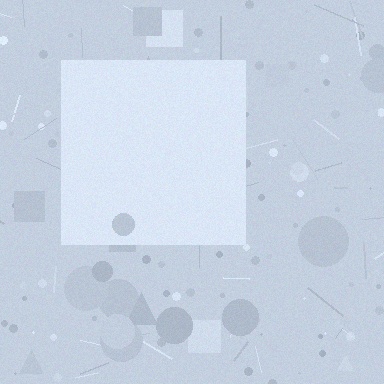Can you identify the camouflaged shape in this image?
The camouflaged shape is a square.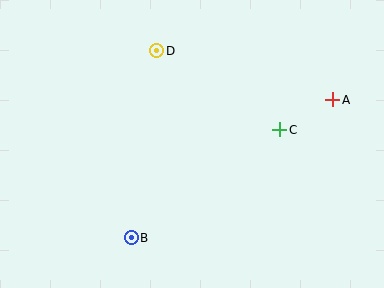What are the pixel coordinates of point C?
Point C is at (279, 130).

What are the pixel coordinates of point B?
Point B is at (131, 238).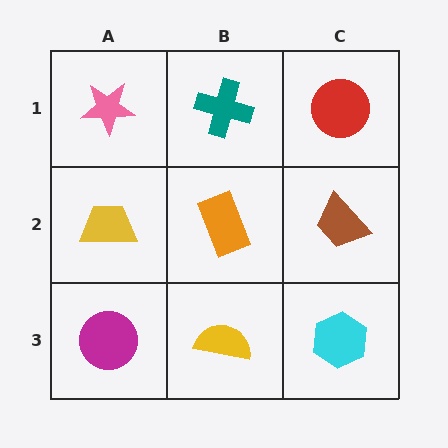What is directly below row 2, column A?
A magenta circle.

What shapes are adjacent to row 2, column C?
A red circle (row 1, column C), a cyan hexagon (row 3, column C), an orange rectangle (row 2, column B).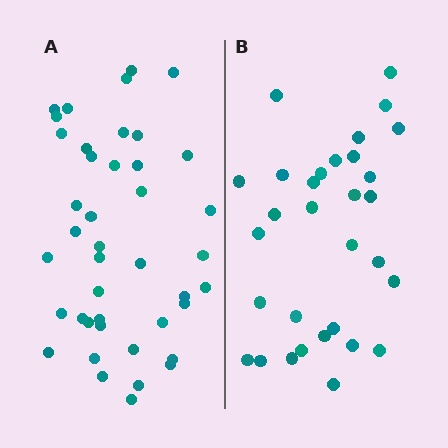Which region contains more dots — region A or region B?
Region A (the left region) has more dots.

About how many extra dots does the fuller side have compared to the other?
Region A has roughly 12 or so more dots than region B.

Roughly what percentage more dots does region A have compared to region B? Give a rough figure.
About 35% more.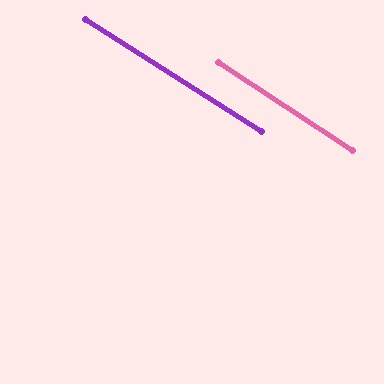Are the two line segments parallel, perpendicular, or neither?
Parallel — their directions differ by only 1.0°.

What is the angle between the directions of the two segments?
Approximately 1 degree.